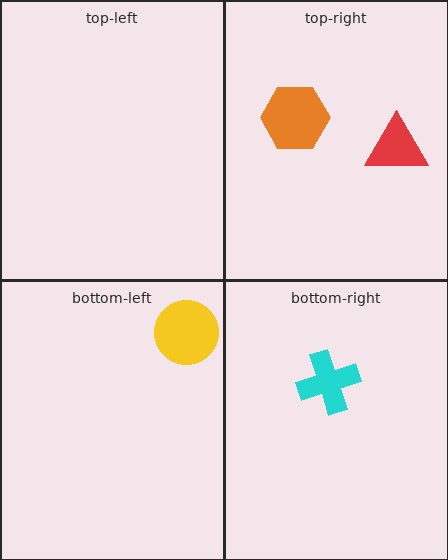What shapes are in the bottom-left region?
The yellow circle.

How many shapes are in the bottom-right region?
1.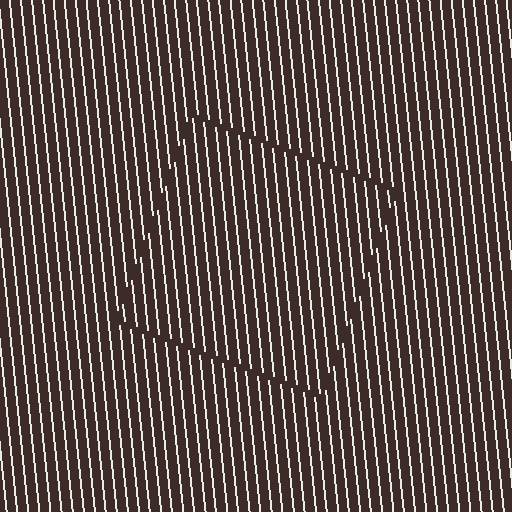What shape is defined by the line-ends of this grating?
An illusory square. The interior of the shape contains the same grating, shifted by half a period — the contour is defined by the phase discontinuity where line-ends from the inner and outer gratings abut.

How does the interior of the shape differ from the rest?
The interior of the shape contains the same grating, shifted by half a period — the contour is defined by the phase discontinuity where line-ends from the inner and outer gratings abut.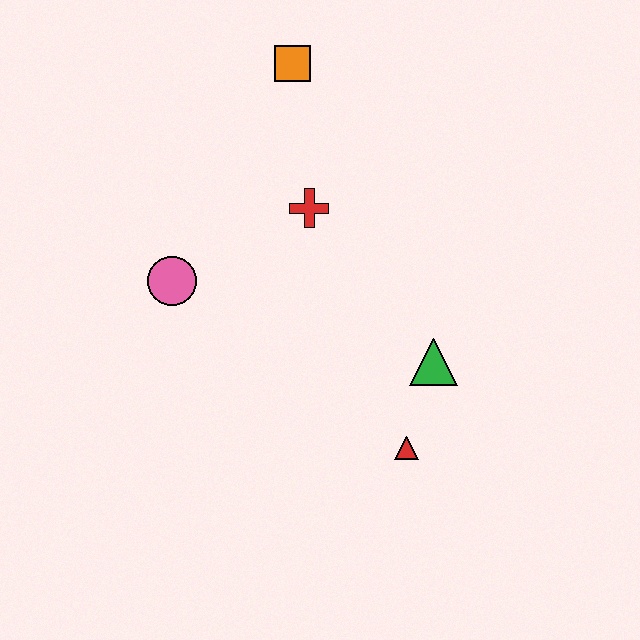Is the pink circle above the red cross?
No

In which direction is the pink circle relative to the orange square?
The pink circle is below the orange square.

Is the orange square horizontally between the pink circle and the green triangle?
Yes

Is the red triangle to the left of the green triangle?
Yes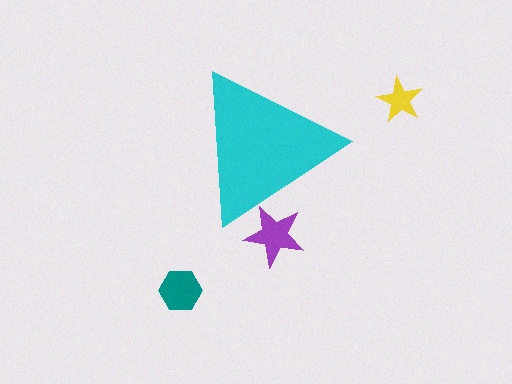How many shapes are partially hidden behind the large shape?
1 shape is partially hidden.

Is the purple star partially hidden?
Yes, the purple star is partially hidden behind the cyan triangle.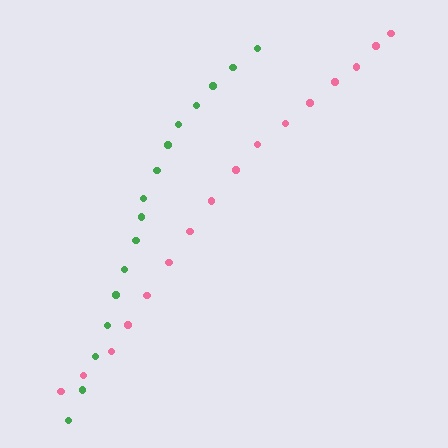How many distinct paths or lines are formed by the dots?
There are 2 distinct paths.